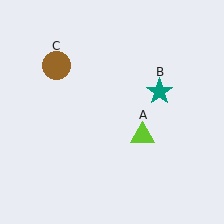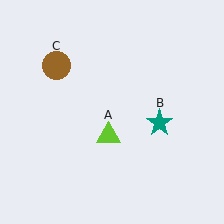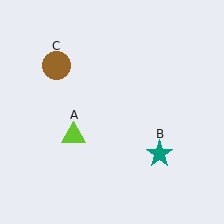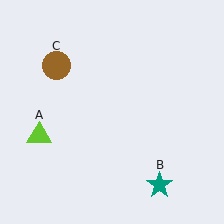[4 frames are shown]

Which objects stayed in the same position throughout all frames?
Brown circle (object C) remained stationary.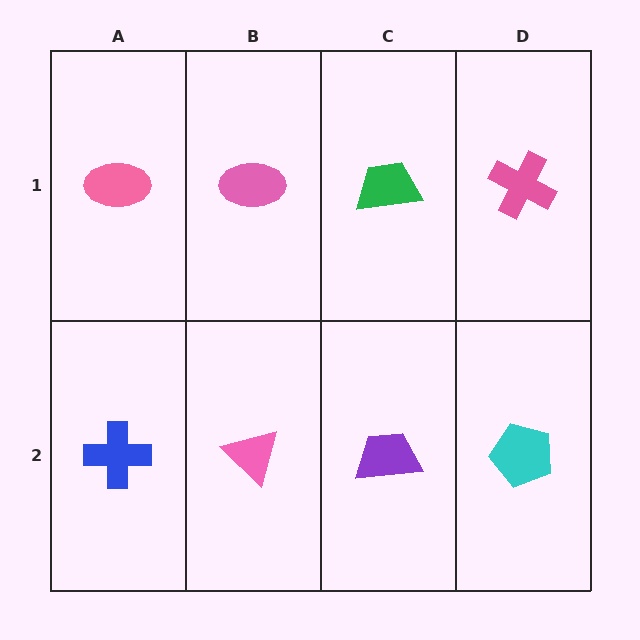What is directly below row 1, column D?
A cyan pentagon.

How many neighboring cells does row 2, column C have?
3.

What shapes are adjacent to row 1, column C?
A purple trapezoid (row 2, column C), a pink ellipse (row 1, column B), a pink cross (row 1, column D).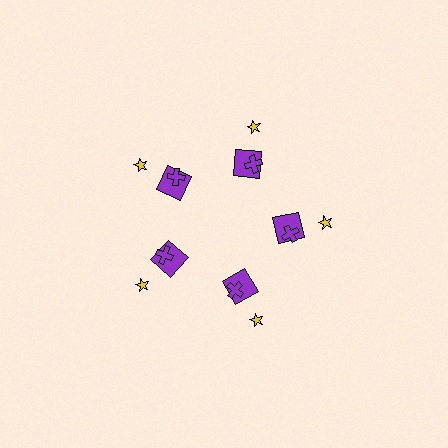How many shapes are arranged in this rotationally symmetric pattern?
There are 15 shapes, arranged in 5 groups of 3.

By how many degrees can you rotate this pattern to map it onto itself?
The pattern maps onto itself every 72 degrees of rotation.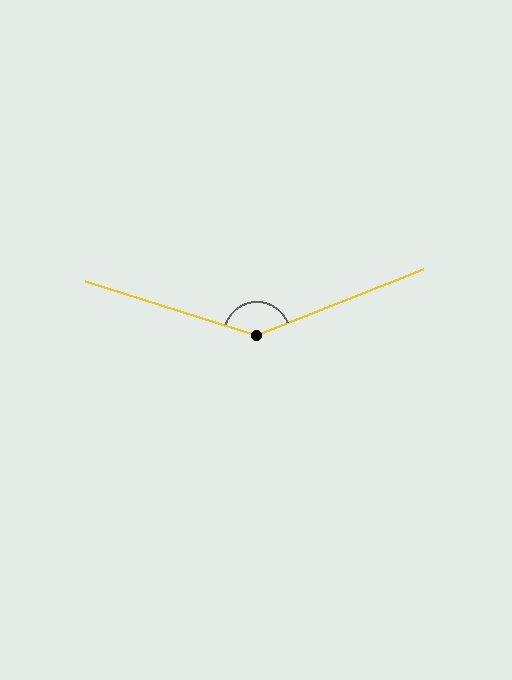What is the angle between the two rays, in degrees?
Approximately 141 degrees.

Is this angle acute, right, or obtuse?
It is obtuse.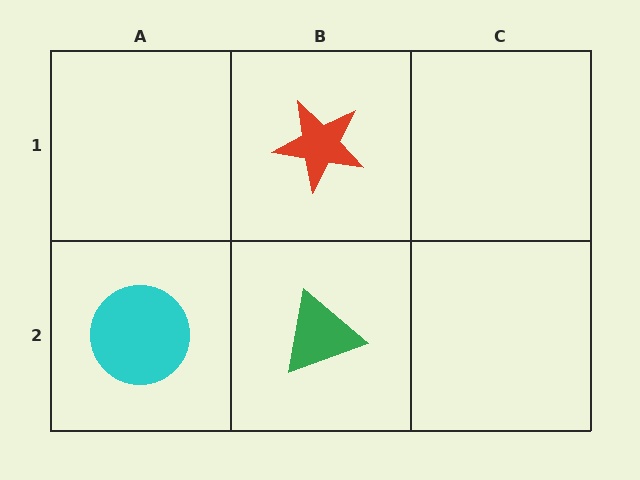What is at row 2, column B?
A green triangle.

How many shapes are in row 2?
2 shapes.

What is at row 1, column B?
A red star.